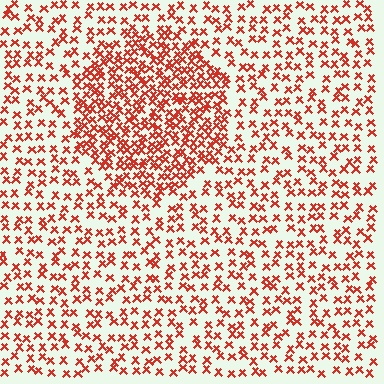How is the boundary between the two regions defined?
The boundary is defined by a change in element density (approximately 2.1x ratio). All elements are the same color, size, and shape.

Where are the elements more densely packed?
The elements are more densely packed inside the circle boundary.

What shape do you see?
I see a circle.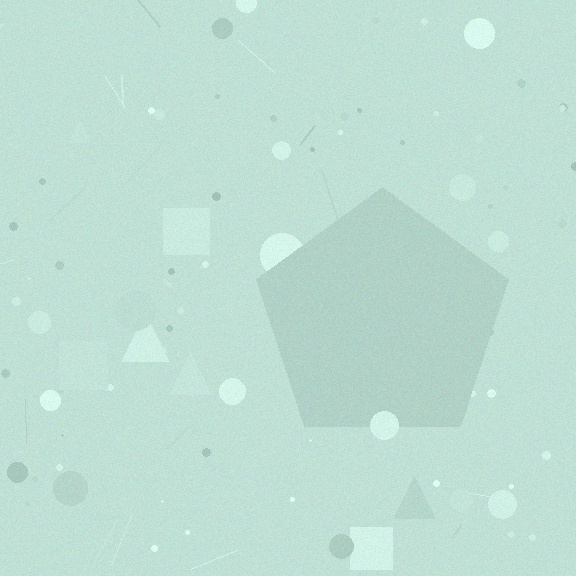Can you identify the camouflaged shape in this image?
The camouflaged shape is a pentagon.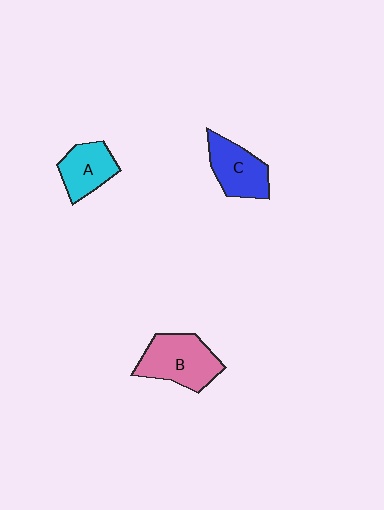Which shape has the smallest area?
Shape A (cyan).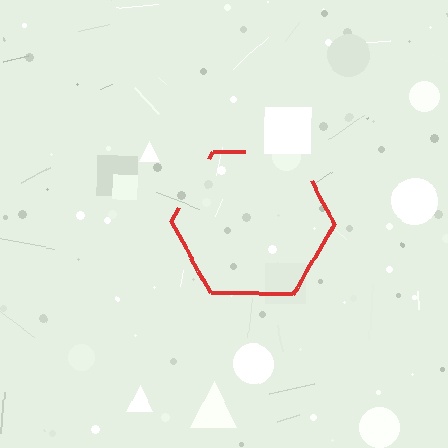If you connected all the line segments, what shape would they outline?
They would outline a hexagon.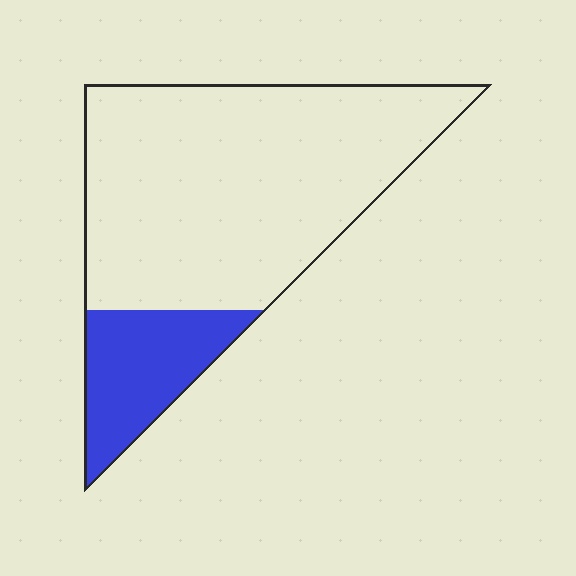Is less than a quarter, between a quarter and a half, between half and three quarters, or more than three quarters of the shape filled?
Less than a quarter.